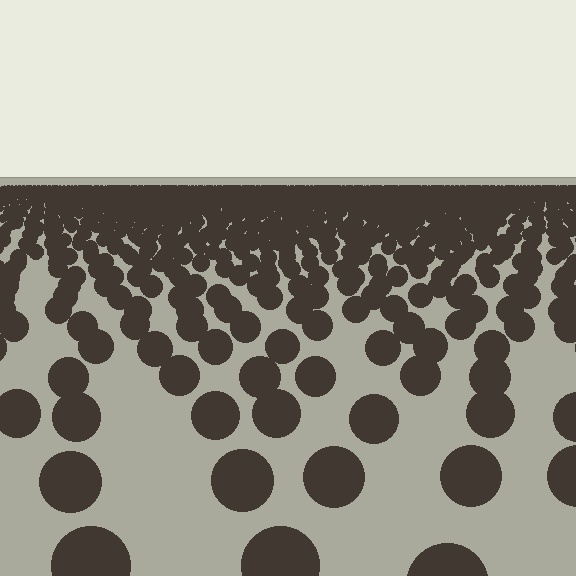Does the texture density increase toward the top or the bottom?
Density increases toward the top.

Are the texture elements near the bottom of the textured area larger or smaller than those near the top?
Larger. Near the bottom, elements are closer to the viewer and appear at a bigger on-screen size.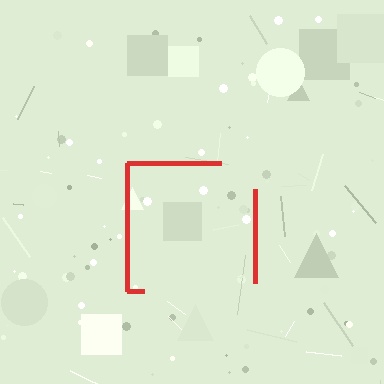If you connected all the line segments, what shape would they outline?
They would outline a square.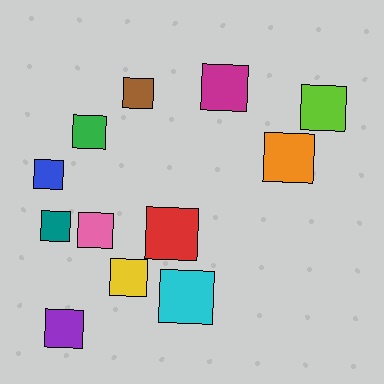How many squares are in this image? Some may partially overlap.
There are 12 squares.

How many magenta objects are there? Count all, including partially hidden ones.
There is 1 magenta object.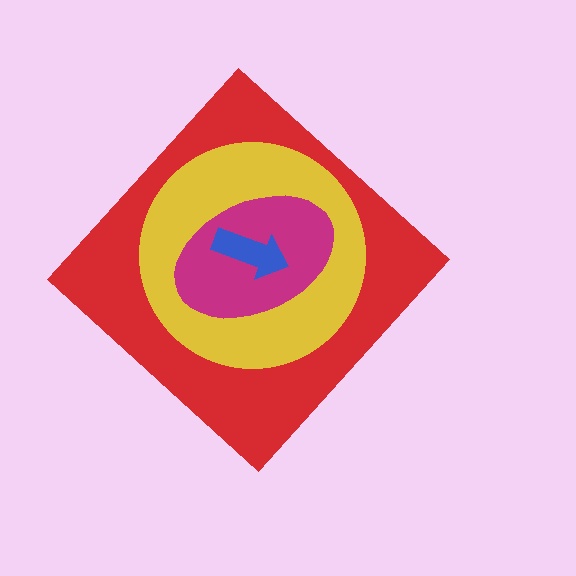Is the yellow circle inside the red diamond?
Yes.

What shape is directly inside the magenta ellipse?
The blue arrow.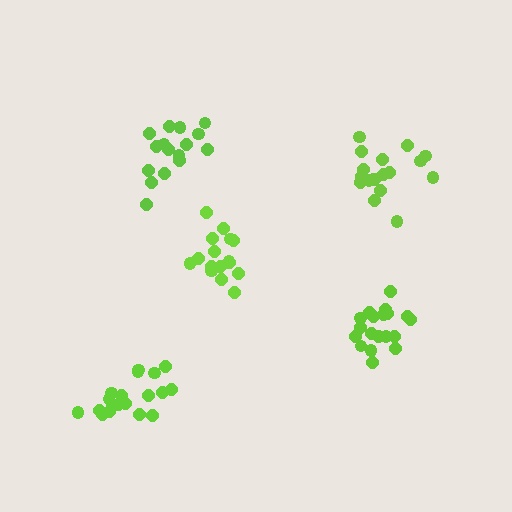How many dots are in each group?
Group 1: 16 dots, Group 2: 16 dots, Group 3: 19 dots, Group 4: 19 dots, Group 5: 18 dots (88 total).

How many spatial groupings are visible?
There are 5 spatial groupings.